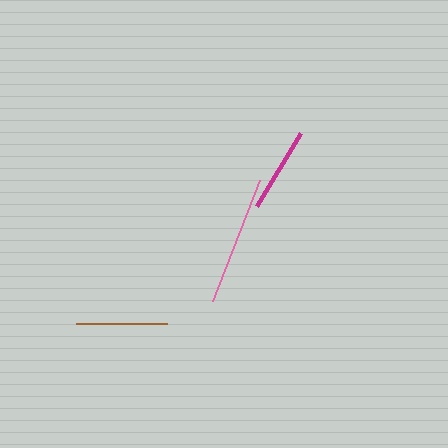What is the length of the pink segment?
The pink segment is approximately 129 pixels long.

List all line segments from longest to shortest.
From longest to shortest: pink, brown, magenta.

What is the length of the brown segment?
The brown segment is approximately 91 pixels long.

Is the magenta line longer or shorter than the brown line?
The brown line is longer than the magenta line.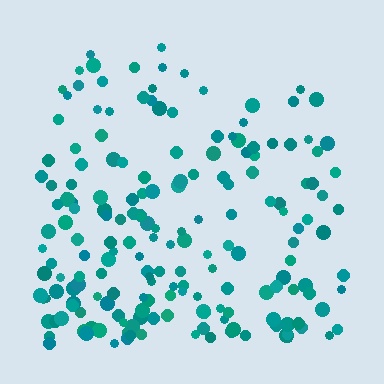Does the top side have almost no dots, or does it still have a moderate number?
Still a moderate number, just noticeably fewer than the bottom.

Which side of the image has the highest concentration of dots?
The bottom.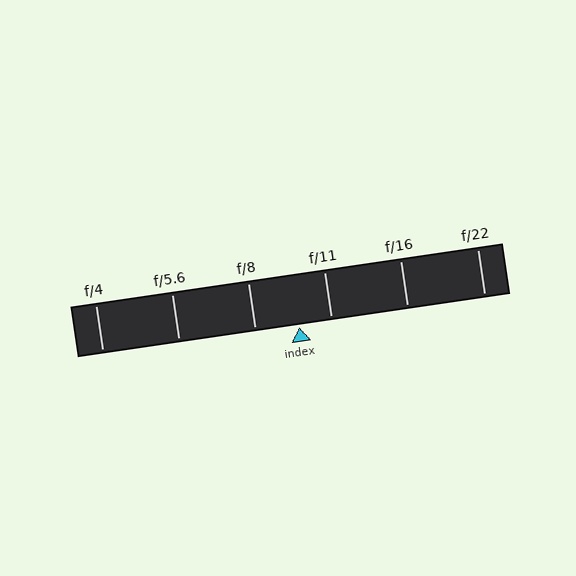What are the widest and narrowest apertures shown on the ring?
The widest aperture shown is f/4 and the narrowest is f/22.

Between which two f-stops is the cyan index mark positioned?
The index mark is between f/8 and f/11.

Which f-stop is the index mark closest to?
The index mark is closest to f/11.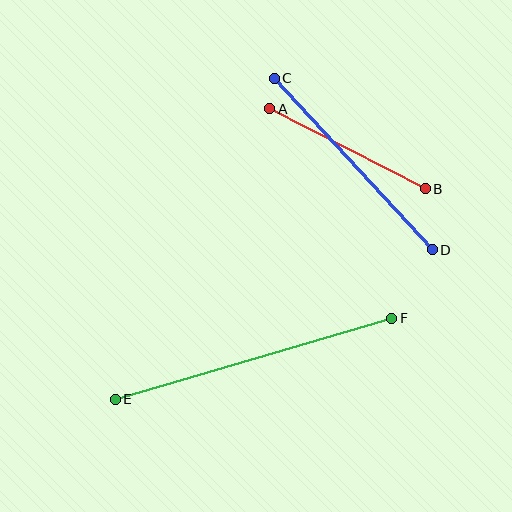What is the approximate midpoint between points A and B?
The midpoint is at approximately (348, 149) pixels.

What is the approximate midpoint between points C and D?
The midpoint is at approximately (353, 164) pixels.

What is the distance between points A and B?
The distance is approximately 175 pixels.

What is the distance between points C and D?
The distance is approximately 233 pixels.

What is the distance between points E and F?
The distance is approximately 288 pixels.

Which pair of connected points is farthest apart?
Points E and F are farthest apart.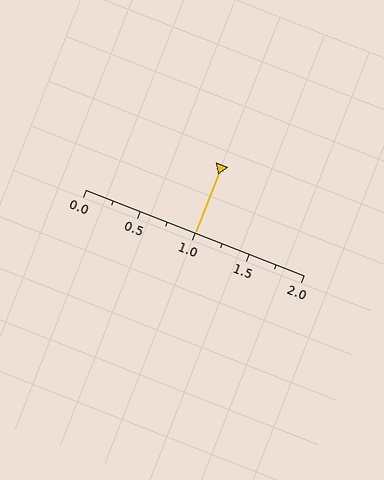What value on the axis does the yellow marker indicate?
The marker indicates approximately 1.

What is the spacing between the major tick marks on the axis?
The major ticks are spaced 0.5 apart.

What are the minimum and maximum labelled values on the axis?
The axis runs from 0.0 to 2.0.